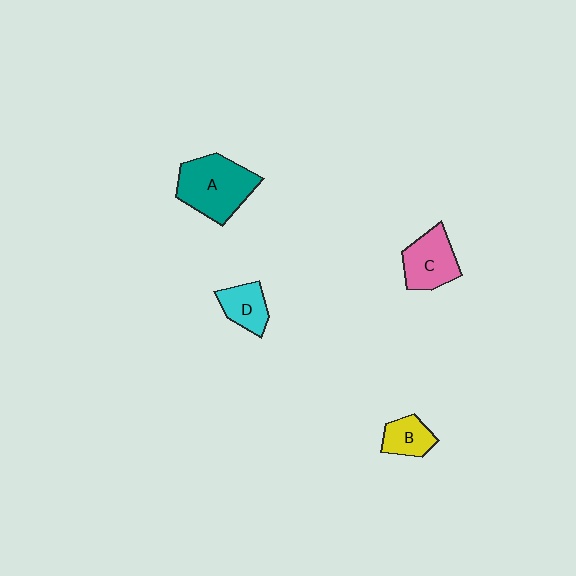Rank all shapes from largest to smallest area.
From largest to smallest: A (teal), C (pink), D (cyan), B (yellow).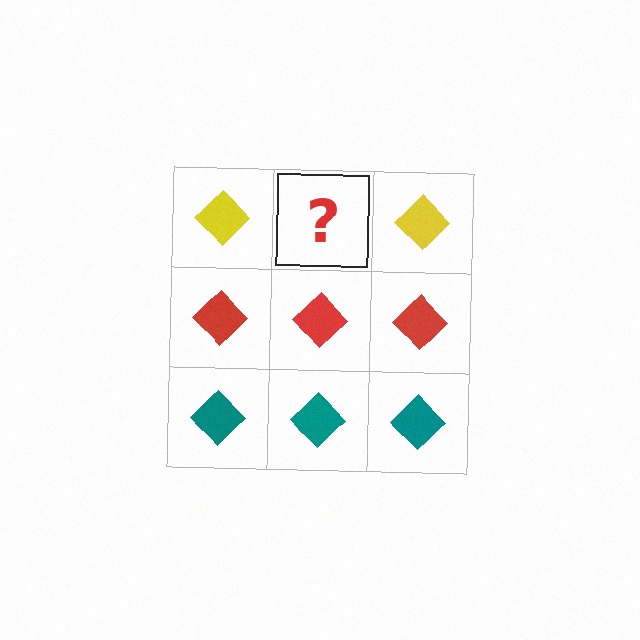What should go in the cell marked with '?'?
The missing cell should contain a yellow diamond.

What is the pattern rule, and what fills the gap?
The rule is that each row has a consistent color. The gap should be filled with a yellow diamond.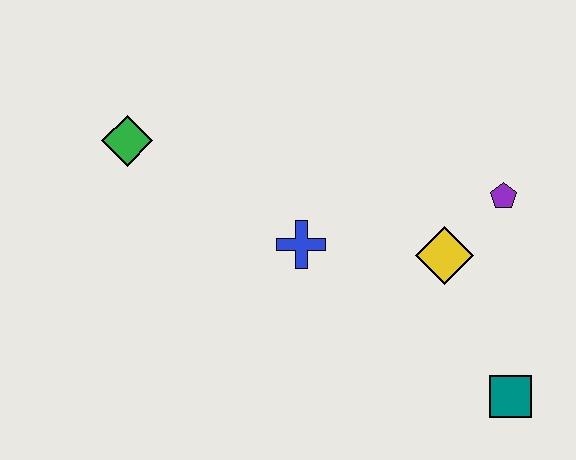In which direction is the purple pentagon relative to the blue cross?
The purple pentagon is to the right of the blue cross.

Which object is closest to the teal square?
The yellow diamond is closest to the teal square.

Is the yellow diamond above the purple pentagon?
No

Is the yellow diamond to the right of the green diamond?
Yes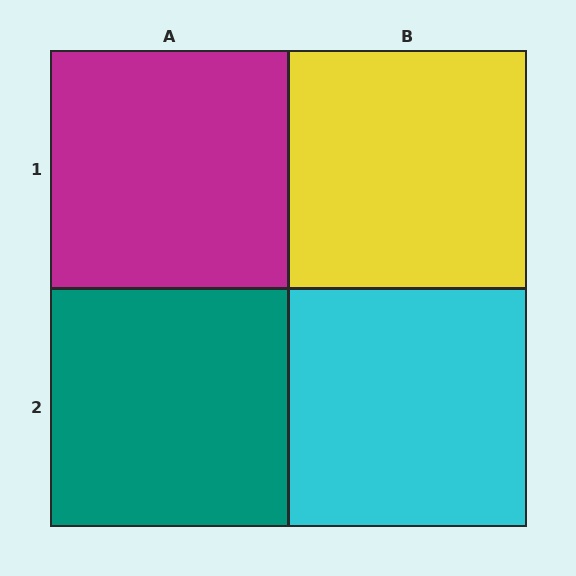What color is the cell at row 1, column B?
Yellow.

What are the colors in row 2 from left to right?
Teal, cyan.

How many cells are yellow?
1 cell is yellow.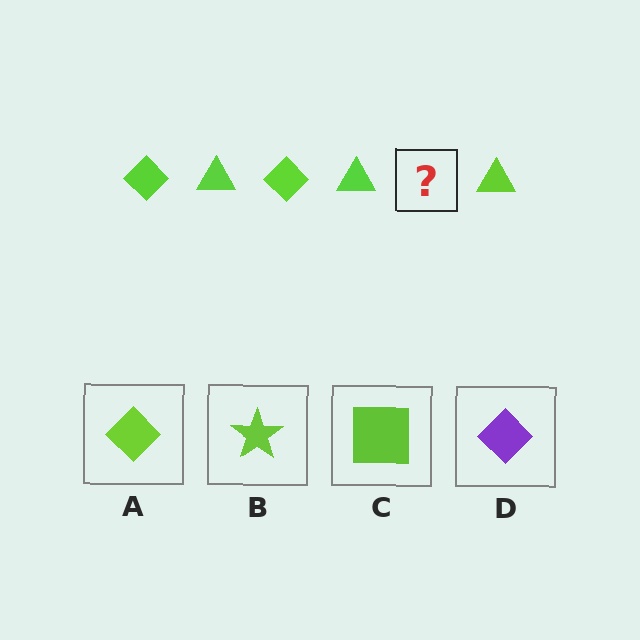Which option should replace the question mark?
Option A.